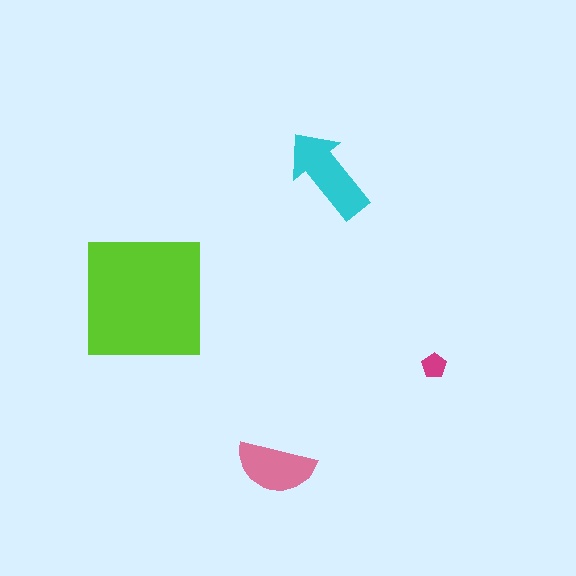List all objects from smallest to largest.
The magenta pentagon, the pink semicircle, the cyan arrow, the lime square.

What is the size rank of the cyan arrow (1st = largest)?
2nd.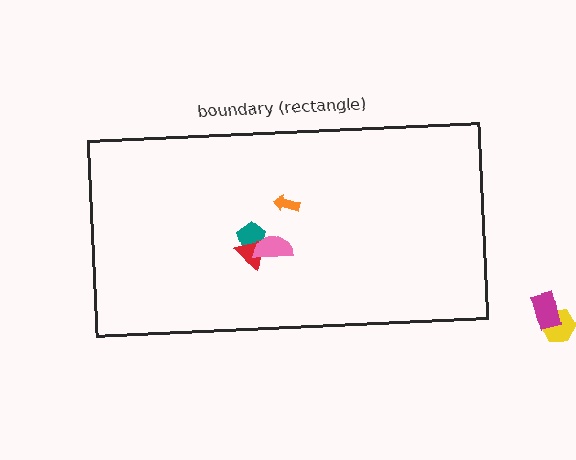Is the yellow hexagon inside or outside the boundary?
Outside.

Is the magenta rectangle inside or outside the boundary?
Outside.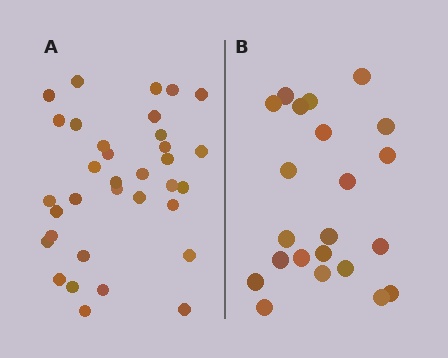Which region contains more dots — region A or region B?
Region A (the left region) has more dots.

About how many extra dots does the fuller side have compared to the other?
Region A has roughly 12 or so more dots than region B.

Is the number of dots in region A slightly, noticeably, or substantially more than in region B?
Region A has substantially more. The ratio is roughly 1.5 to 1.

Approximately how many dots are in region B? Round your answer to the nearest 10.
About 20 dots. (The exact count is 22, which rounds to 20.)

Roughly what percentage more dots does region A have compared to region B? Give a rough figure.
About 55% more.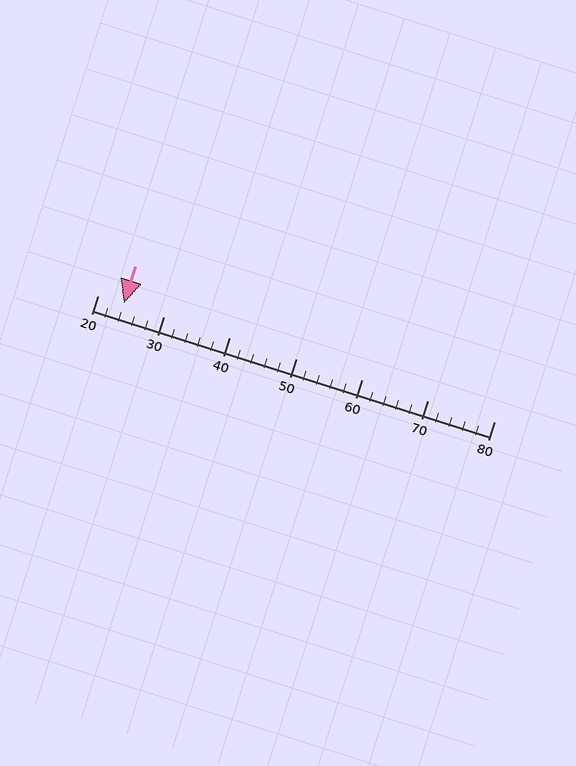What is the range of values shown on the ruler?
The ruler shows values from 20 to 80.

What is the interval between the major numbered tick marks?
The major tick marks are spaced 10 units apart.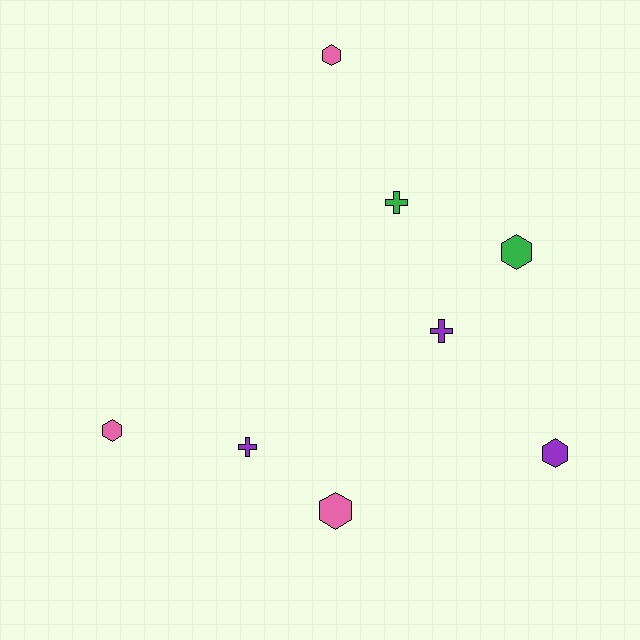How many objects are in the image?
There are 8 objects.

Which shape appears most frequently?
Hexagon, with 5 objects.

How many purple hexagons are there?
There is 1 purple hexagon.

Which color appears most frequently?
Purple, with 3 objects.